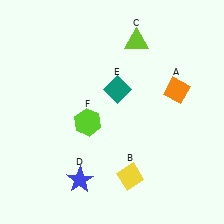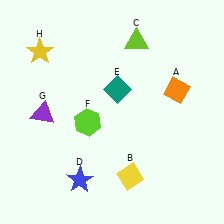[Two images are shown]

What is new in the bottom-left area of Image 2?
A purple triangle (G) was added in the bottom-left area of Image 2.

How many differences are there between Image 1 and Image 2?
There are 2 differences between the two images.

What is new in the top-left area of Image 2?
A yellow star (H) was added in the top-left area of Image 2.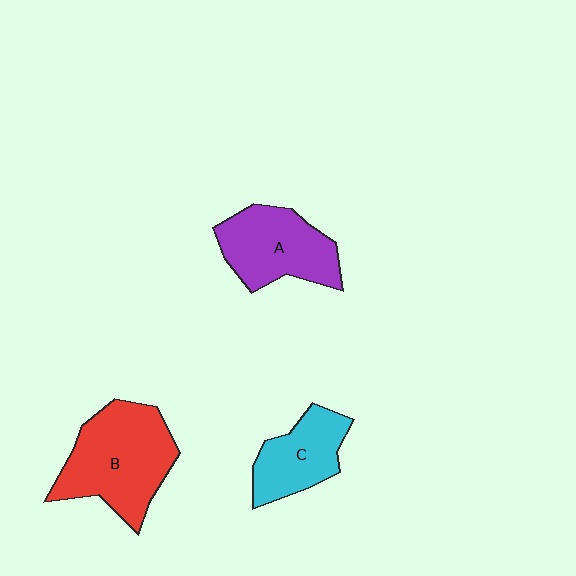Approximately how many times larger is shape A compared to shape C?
Approximately 1.3 times.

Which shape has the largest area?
Shape B (red).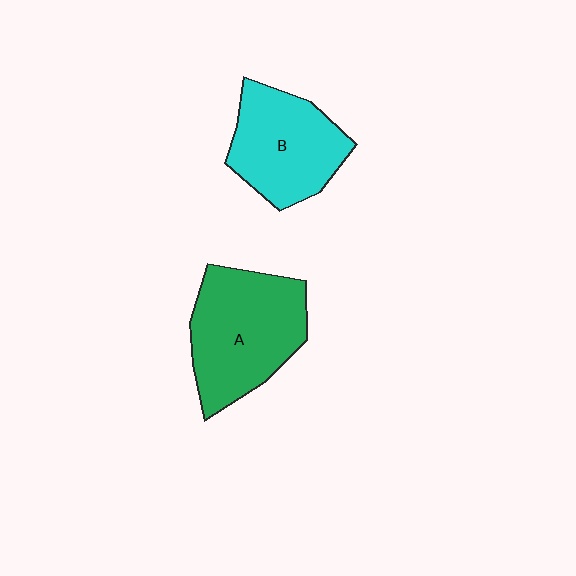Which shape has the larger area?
Shape A (green).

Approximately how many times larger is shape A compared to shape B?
Approximately 1.2 times.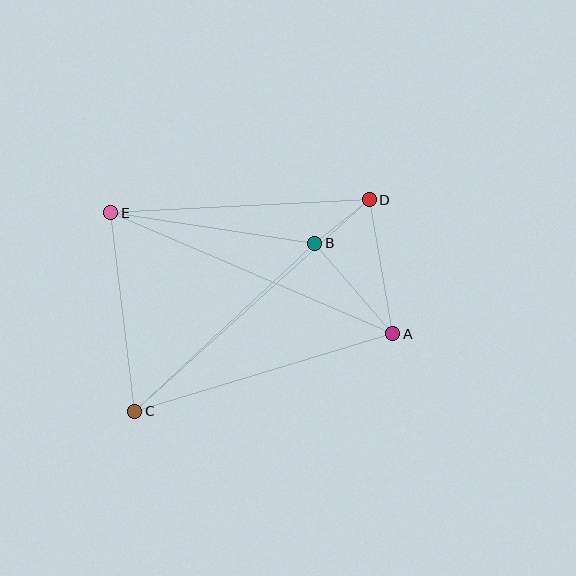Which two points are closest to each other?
Points B and D are closest to each other.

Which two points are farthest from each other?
Points C and D are farthest from each other.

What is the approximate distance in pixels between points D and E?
The distance between D and E is approximately 259 pixels.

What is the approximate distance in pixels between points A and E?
The distance between A and E is approximately 307 pixels.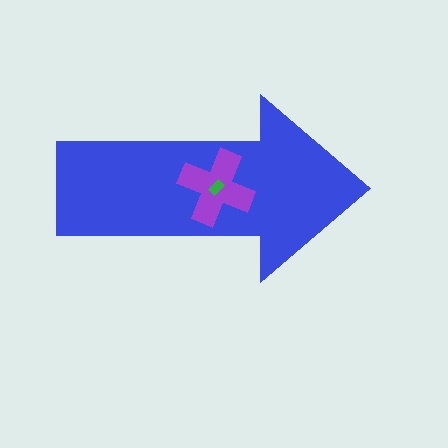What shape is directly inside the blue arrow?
The purple cross.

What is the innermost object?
The green rectangle.